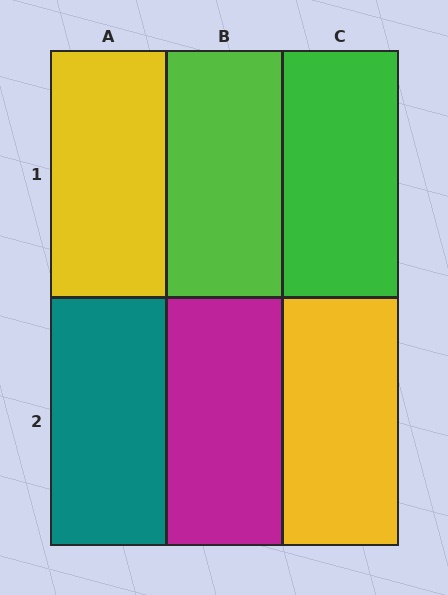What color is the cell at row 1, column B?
Lime.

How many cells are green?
1 cell is green.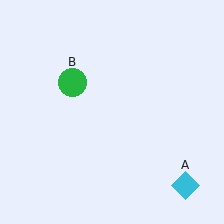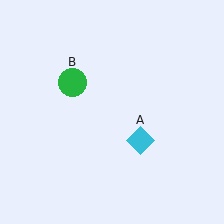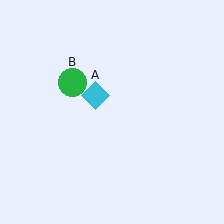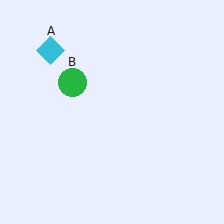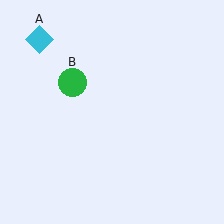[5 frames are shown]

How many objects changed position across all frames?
1 object changed position: cyan diamond (object A).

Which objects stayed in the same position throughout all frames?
Green circle (object B) remained stationary.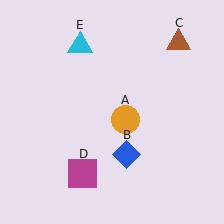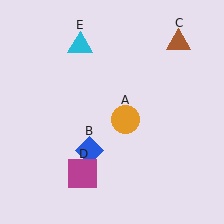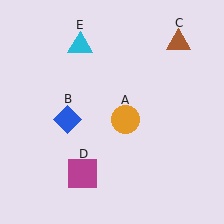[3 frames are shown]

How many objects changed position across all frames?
1 object changed position: blue diamond (object B).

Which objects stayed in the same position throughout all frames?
Orange circle (object A) and brown triangle (object C) and magenta square (object D) and cyan triangle (object E) remained stationary.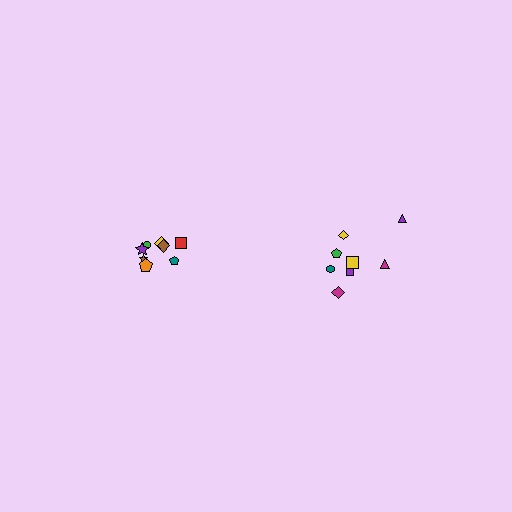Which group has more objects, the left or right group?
The right group.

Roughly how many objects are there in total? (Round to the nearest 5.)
Roughly 20 objects in total.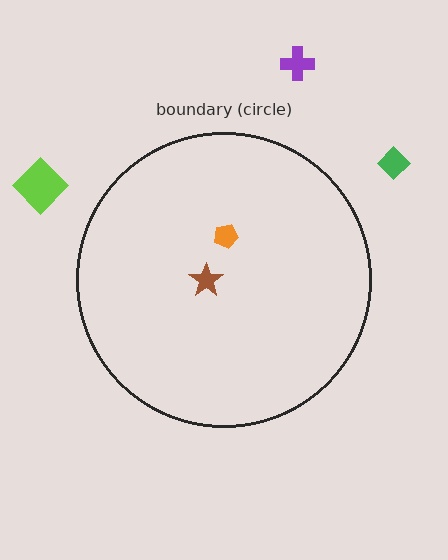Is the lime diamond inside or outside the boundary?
Outside.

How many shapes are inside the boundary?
2 inside, 3 outside.